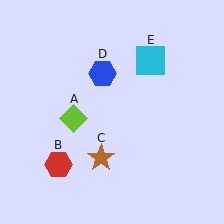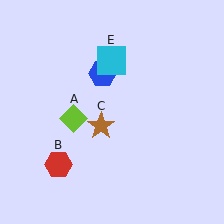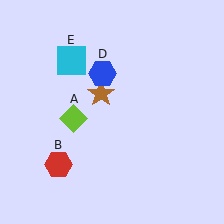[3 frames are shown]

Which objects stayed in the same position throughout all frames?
Lime diamond (object A) and red hexagon (object B) and blue hexagon (object D) remained stationary.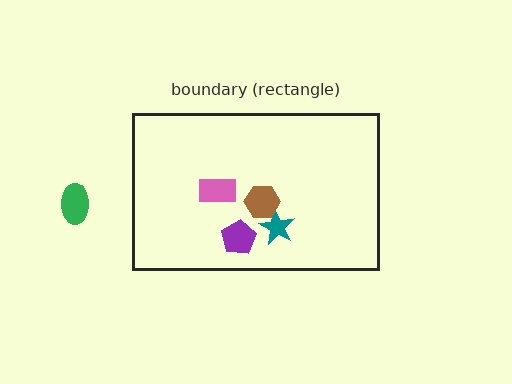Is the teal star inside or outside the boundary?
Inside.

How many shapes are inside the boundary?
4 inside, 1 outside.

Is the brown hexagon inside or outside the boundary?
Inside.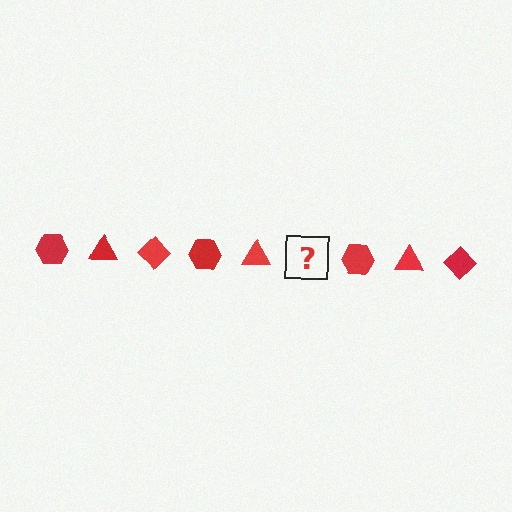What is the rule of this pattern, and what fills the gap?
The rule is that the pattern cycles through hexagon, triangle, diamond shapes in red. The gap should be filled with a red diamond.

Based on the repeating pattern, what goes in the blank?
The blank should be a red diamond.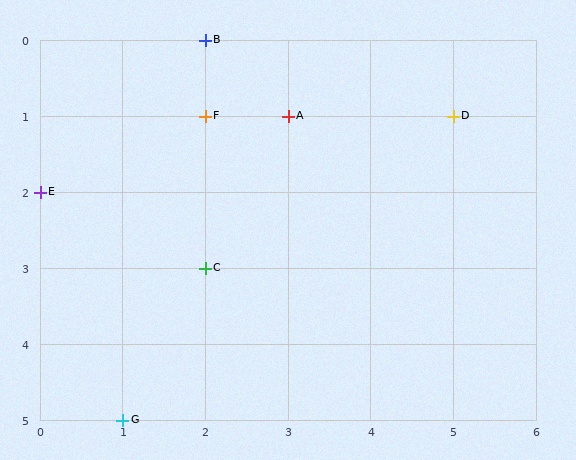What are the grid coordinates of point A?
Point A is at grid coordinates (3, 1).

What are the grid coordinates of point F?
Point F is at grid coordinates (2, 1).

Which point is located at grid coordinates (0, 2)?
Point E is at (0, 2).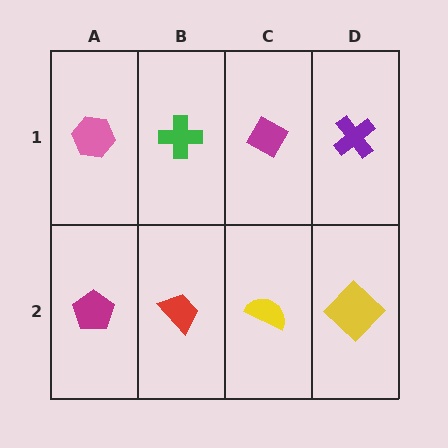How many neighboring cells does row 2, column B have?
3.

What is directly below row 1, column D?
A yellow diamond.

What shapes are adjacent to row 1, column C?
A yellow semicircle (row 2, column C), a green cross (row 1, column B), a purple cross (row 1, column D).